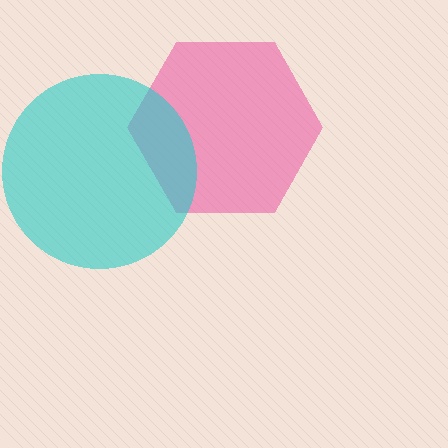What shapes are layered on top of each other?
The layered shapes are: a pink hexagon, a cyan circle.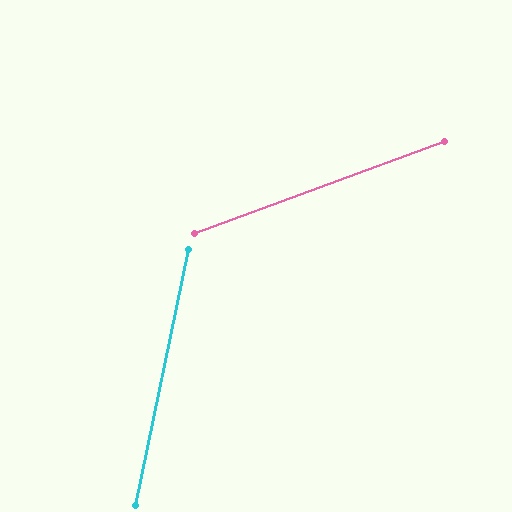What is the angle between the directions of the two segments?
Approximately 58 degrees.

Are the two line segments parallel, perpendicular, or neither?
Neither parallel nor perpendicular — they differ by about 58°.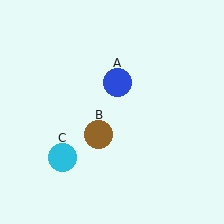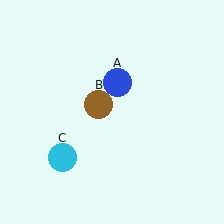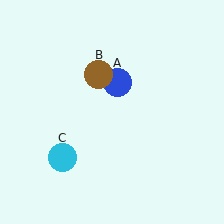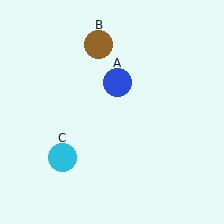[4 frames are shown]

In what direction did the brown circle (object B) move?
The brown circle (object B) moved up.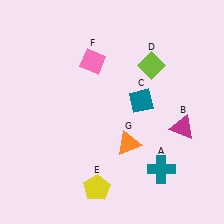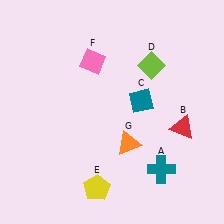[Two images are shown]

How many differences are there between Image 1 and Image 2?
There is 1 difference between the two images.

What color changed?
The triangle (B) changed from magenta in Image 1 to red in Image 2.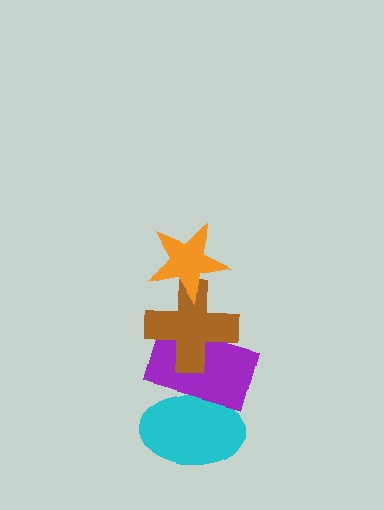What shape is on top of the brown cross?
The orange star is on top of the brown cross.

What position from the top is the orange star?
The orange star is 1st from the top.